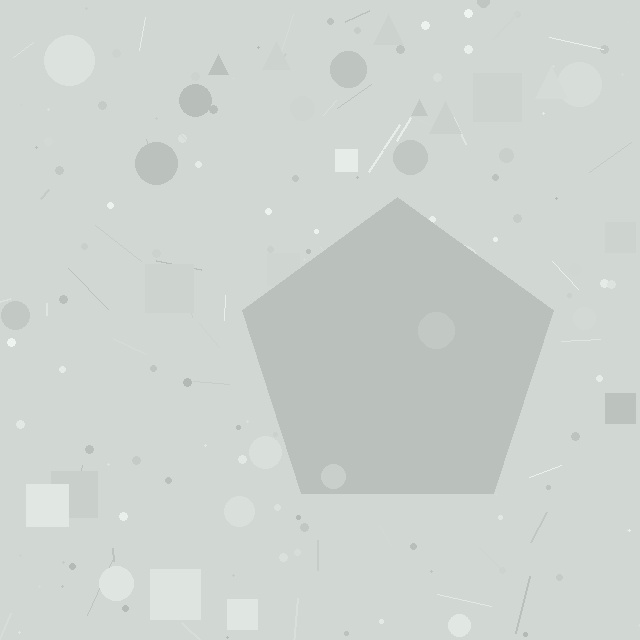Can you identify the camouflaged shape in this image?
The camouflaged shape is a pentagon.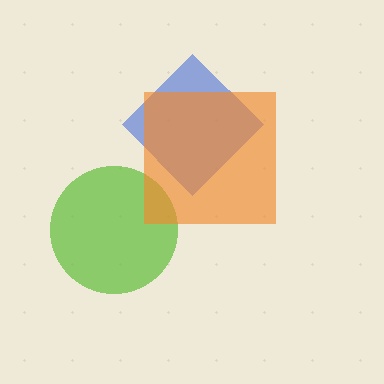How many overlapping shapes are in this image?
There are 3 overlapping shapes in the image.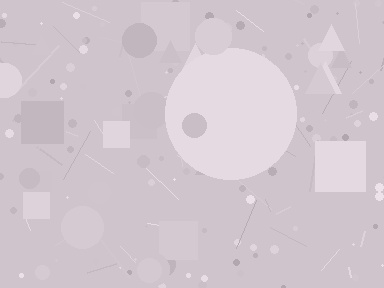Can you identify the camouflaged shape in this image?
The camouflaged shape is a circle.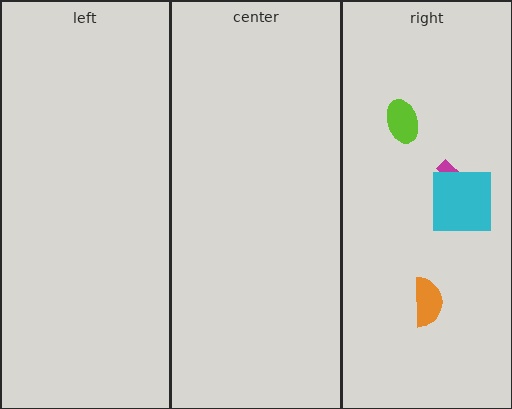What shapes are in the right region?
The lime ellipse, the magenta arrow, the cyan square, the orange semicircle.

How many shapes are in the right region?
4.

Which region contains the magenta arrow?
The right region.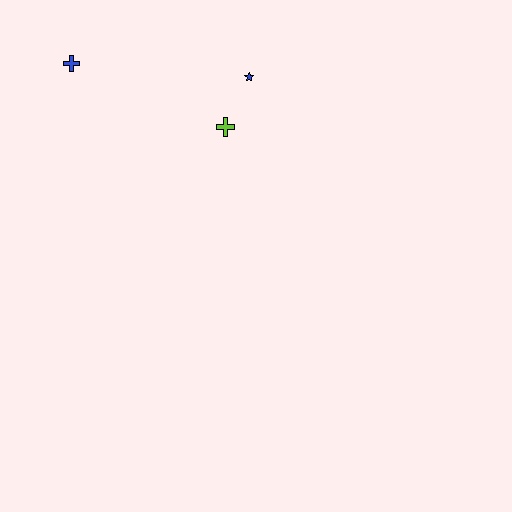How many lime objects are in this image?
There is 1 lime object.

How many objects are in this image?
There are 3 objects.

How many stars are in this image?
There is 1 star.